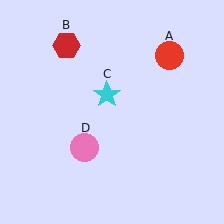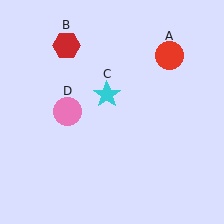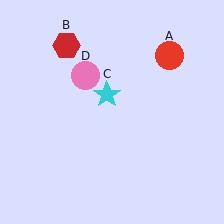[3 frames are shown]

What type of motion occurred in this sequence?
The pink circle (object D) rotated clockwise around the center of the scene.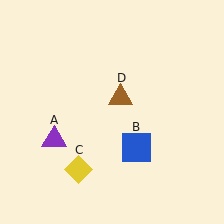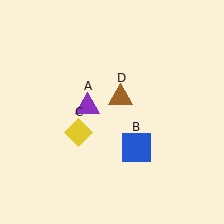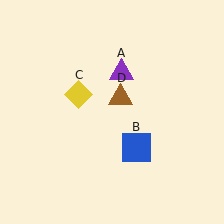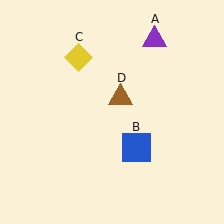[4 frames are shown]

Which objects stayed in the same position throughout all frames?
Blue square (object B) and brown triangle (object D) remained stationary.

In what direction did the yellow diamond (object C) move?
The yellow diamond (object C) moved up.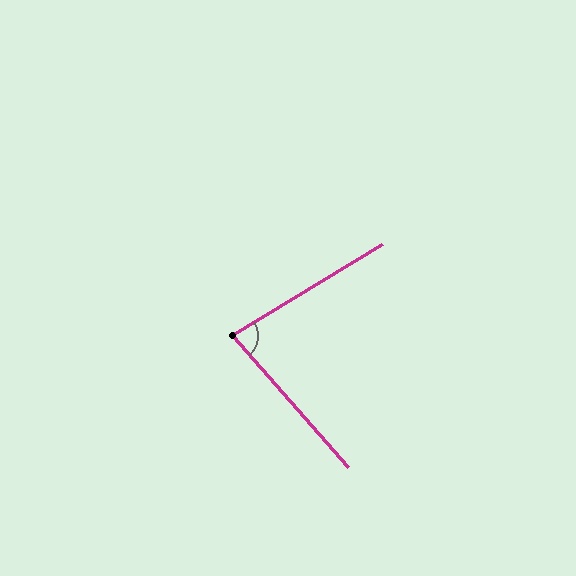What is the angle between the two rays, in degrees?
Approximately 80 degrees.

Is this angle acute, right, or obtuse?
It is acute.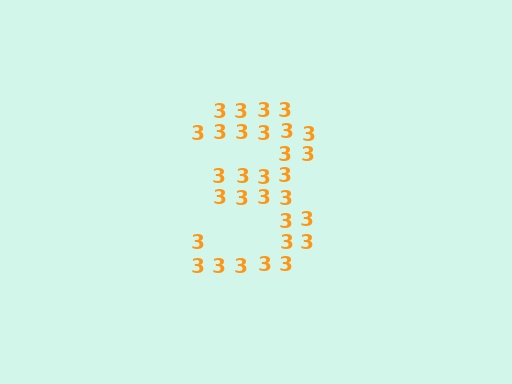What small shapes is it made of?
It is made of small digit 3's.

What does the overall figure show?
The overall figure shows the digit 3.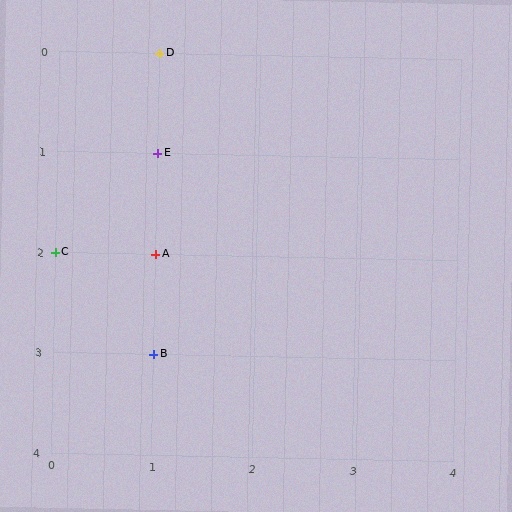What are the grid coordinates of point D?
Point D is at grid coordinates (1, 0).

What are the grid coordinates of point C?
Point C is at grid coordinates (0, 2).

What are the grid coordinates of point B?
Point B is at grid coordinates (1, 3).